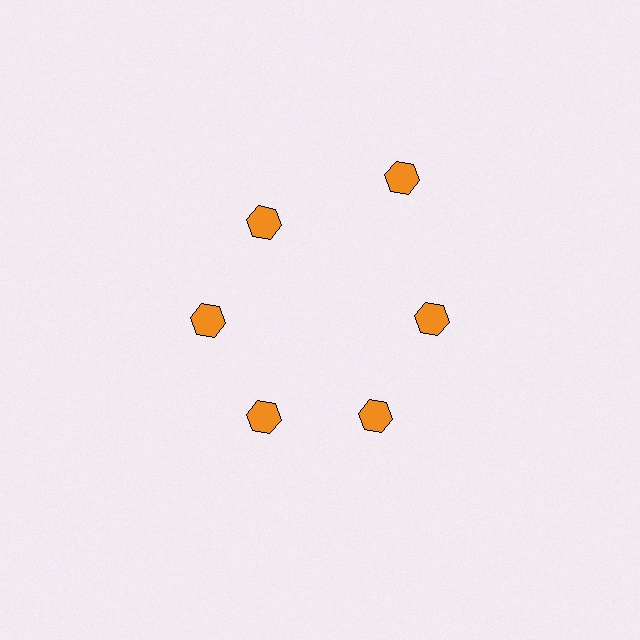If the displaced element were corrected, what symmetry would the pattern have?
It would have 6-fold rotational symmetry — the pattern would map onto itself every 60 degrees.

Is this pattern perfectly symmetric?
No. The 6 orange hexagons are arranged in a ring, but one element near the 1 o'clock position is pushed outward from the center, breaking the 6-fold rotational symmetry.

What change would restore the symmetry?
The symmetry would be restored by moving it inward, back onto the ring so that all 6 hexagons sit at equal angles and equal distance from the center.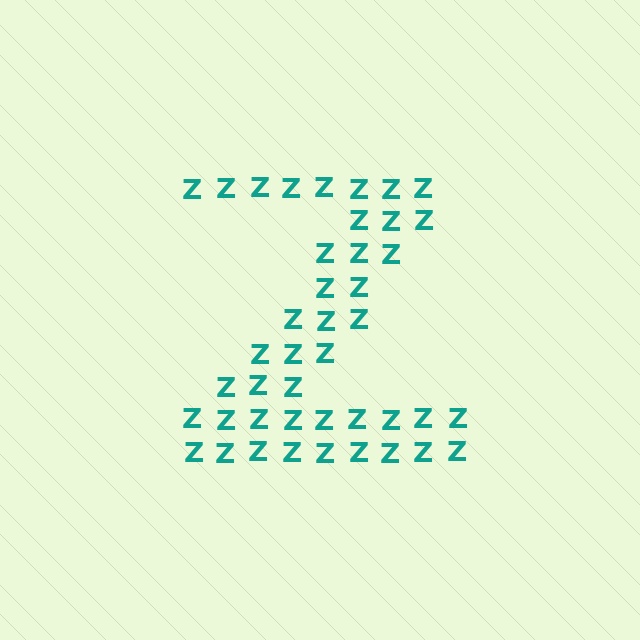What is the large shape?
The large shape is the letter Z.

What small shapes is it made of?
It is made of small letter Z's.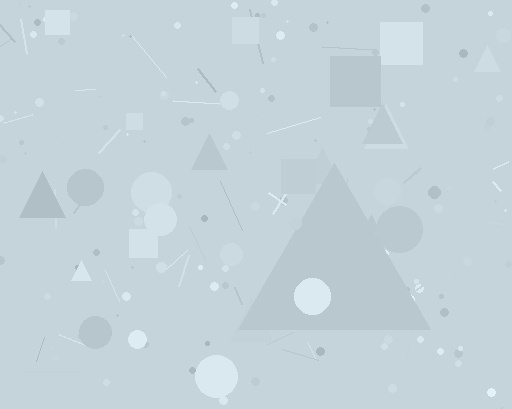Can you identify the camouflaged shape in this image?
The camouflaged shape is a triangle.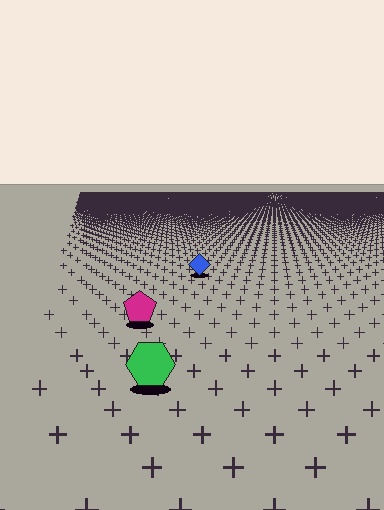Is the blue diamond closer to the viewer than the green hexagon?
No. The green hexagon is closer — you can tell from the texture gradient: the ground texture is coarser near it.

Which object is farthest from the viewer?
The blue diamond is farthest from the viewer. It appears smaller and the ground texture around it is denser.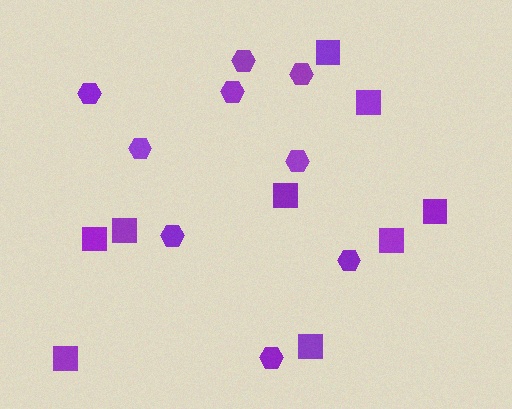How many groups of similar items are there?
There are 2 groups: one group of hexagons (9) and one group of squares (9).